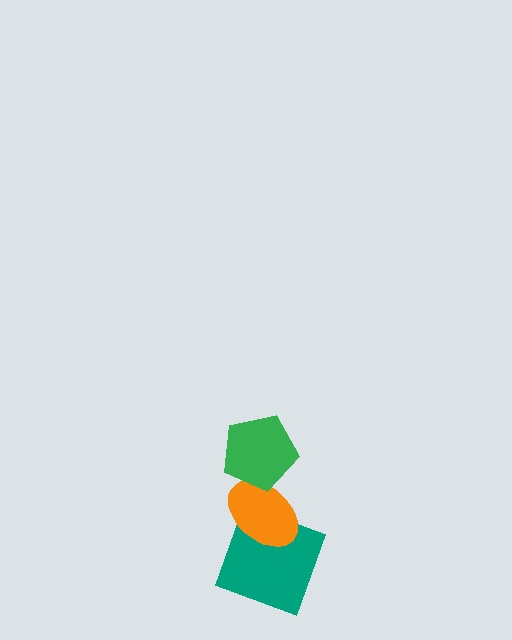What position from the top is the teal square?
The teal square is 3rd from the top.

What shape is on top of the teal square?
The orange ellipse is on top of the teal square.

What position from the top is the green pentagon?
The green pentagon is 1st from the top.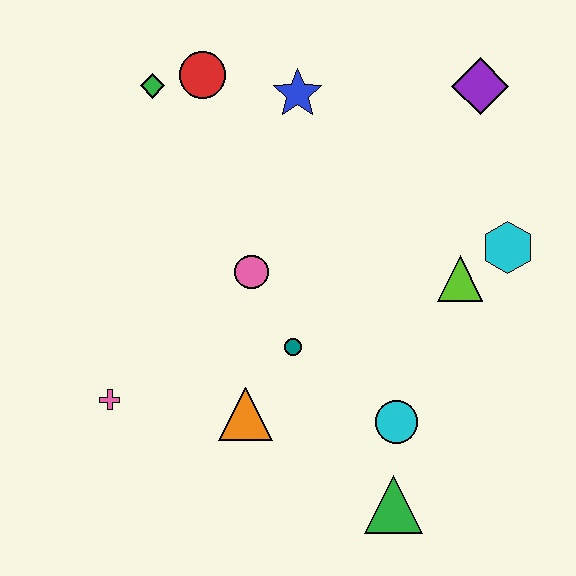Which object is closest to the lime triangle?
The cyan hexagon is closest to the lime triangle.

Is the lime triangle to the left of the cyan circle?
No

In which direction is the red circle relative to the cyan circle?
The red circle is above the cyan circle.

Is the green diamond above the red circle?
No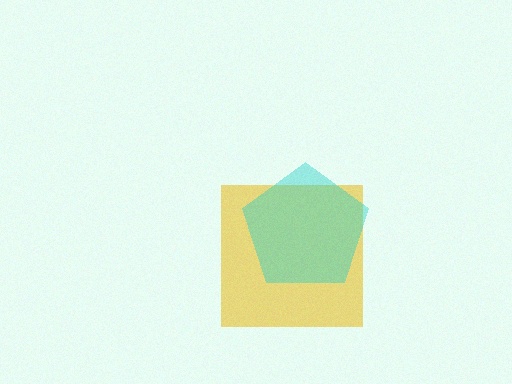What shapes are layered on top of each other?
The layered shapes are: a yellow square, a cyan pentagon.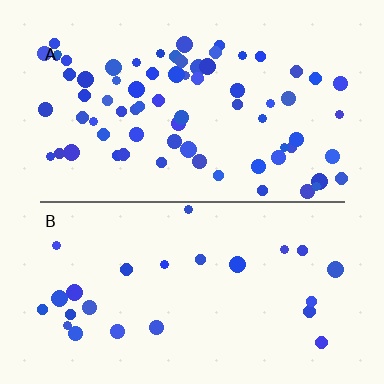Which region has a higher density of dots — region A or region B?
A (the top).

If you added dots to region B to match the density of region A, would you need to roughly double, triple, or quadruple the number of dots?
Approximately triple.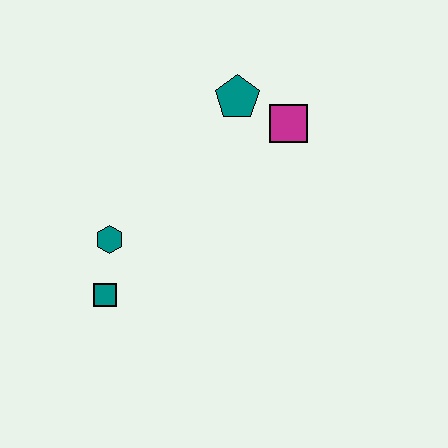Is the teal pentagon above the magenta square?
Yes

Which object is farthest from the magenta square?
The teal square is farthest from the magenta square.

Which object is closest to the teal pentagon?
The magenta square is closest to the teal pentagon.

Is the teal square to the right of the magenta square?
No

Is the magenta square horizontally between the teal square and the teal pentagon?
No